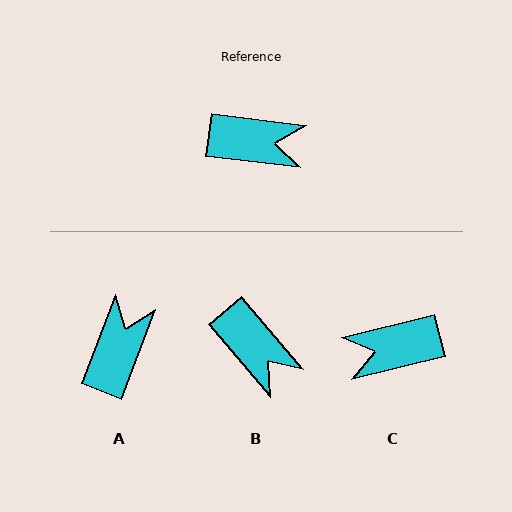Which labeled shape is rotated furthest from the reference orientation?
C, about 159 degrees away.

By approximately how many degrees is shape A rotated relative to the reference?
Approximately 76 degrees counter-clockwise.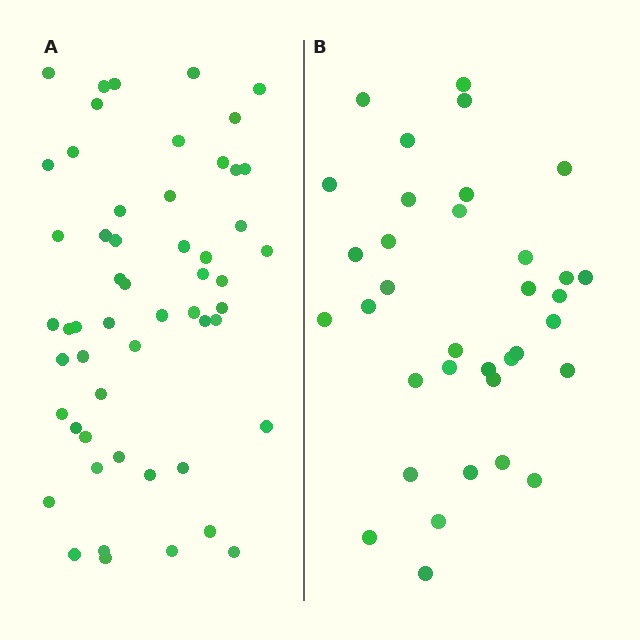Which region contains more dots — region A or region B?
Region A (the left region) has more dots.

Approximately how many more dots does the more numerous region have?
Region A has approximately 20 more dots than region B.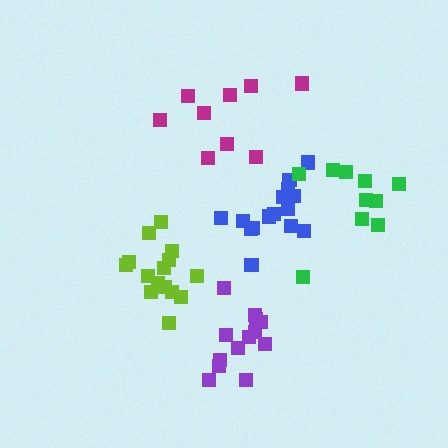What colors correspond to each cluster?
The clusters are colored: lime, blue, magenta, purple, green.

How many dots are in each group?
Group 1: 15 dots, Group 2: 15 dots, Group 3: 9 dots, Group 4: 13 dots, Group 5: 10 dots (62 total).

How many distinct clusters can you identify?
There are 5 distinct clusters.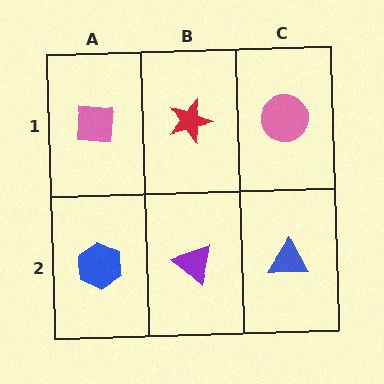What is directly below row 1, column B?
A purple triangle.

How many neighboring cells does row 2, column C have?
2.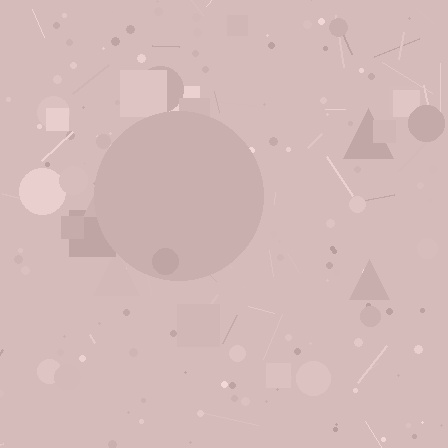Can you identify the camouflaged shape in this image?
The camouflaged shape is a circle.